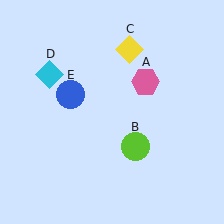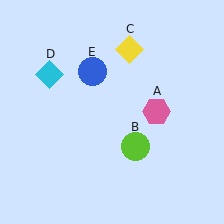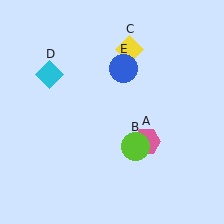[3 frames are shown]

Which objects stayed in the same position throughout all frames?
Lime circle (object B) and yellow diamond (object C) and cyan diamond (object D) remained stationary.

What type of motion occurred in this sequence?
The pink hexagon (object A), blue circle (object E) rotated clockwise around the center of the scene.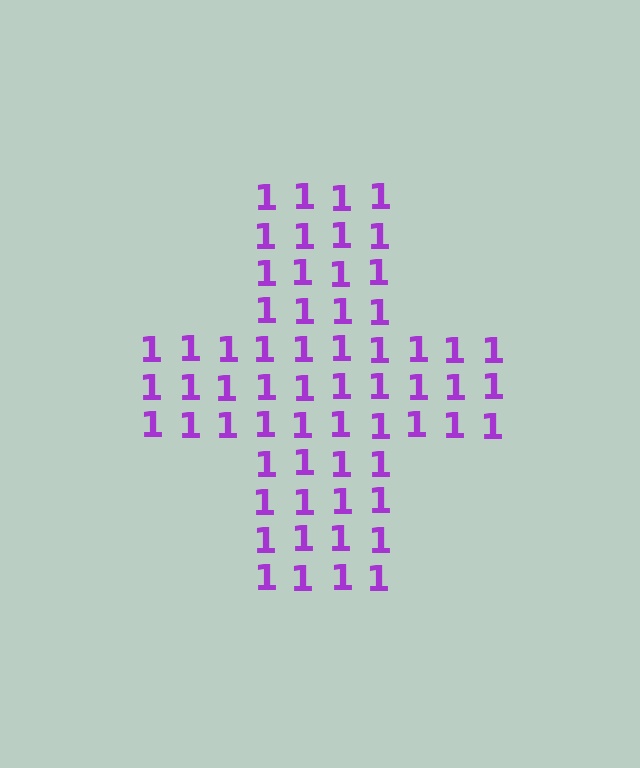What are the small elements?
The small elements are digit 1's.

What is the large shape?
The large shape is a cross.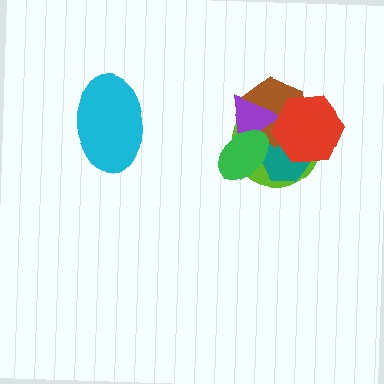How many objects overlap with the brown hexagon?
5 objects overlap with the brown hexagon.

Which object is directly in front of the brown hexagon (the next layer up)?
The purple triangle is directly in front of the brown hexagon.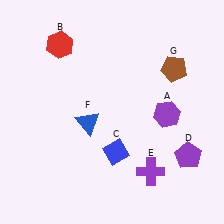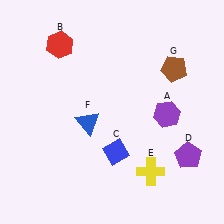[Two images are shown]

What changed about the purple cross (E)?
In Image 1, E is purple. In Image 2, it changed to yellow.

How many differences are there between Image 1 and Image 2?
There is 1 difference between the two images.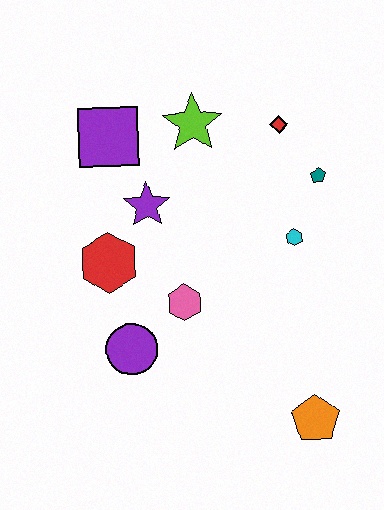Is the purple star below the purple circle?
No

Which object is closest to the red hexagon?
The purple star is closest to the red hexagon.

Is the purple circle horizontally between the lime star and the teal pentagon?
No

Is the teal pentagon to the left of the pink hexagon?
No